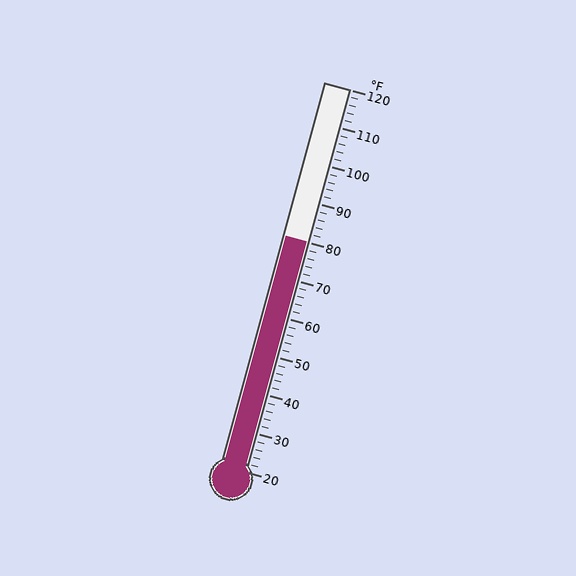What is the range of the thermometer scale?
The thermometer scale ranges from 20°F to 120°F.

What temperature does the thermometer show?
The thermometer shows approximately 80°F.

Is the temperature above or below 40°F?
The temperature is above 40°F.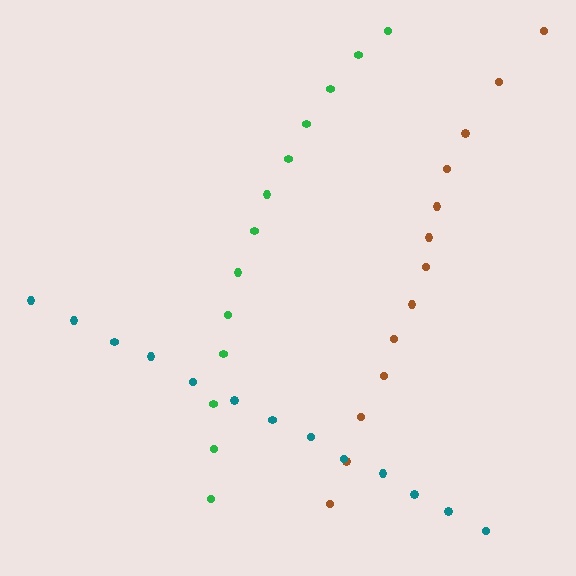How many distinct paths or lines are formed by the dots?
There are 3 distinct paths.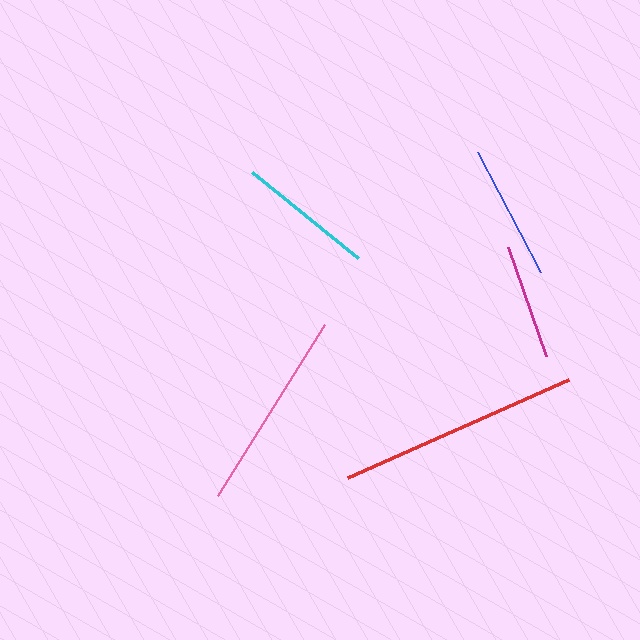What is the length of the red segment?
The red segment is approximately 242 pixels long.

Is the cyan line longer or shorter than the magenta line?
The cyan line is longer than the magenta line.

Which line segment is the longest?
The red line is the longest at approximately 242 pixels.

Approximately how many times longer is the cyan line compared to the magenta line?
The cyan line is approximately 1.2 times the length of the magenta line.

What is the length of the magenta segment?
The magenta segment is approximately 116 pixels long.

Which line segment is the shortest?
The magenta line is the shortest at approximately 116 pixels.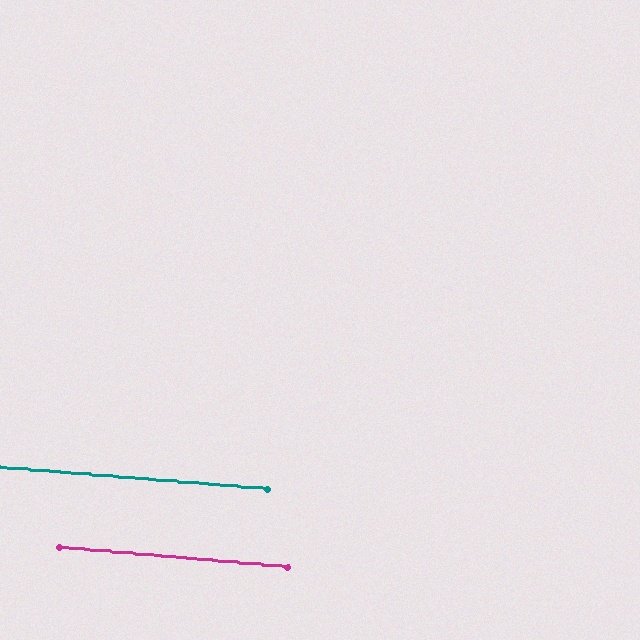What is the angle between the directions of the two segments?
Approximately 0 degrees.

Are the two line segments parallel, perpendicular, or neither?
Parallel — their directions differ by only 0.2°.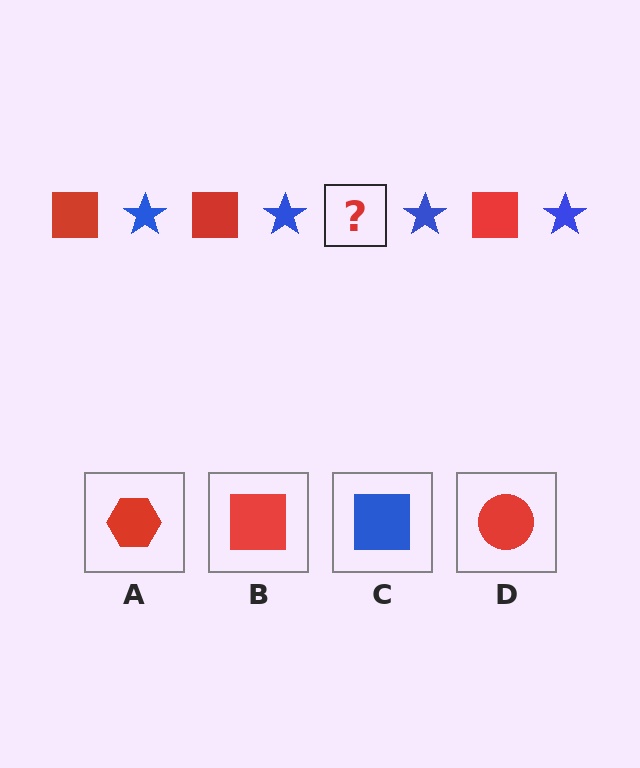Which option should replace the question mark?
Option B.